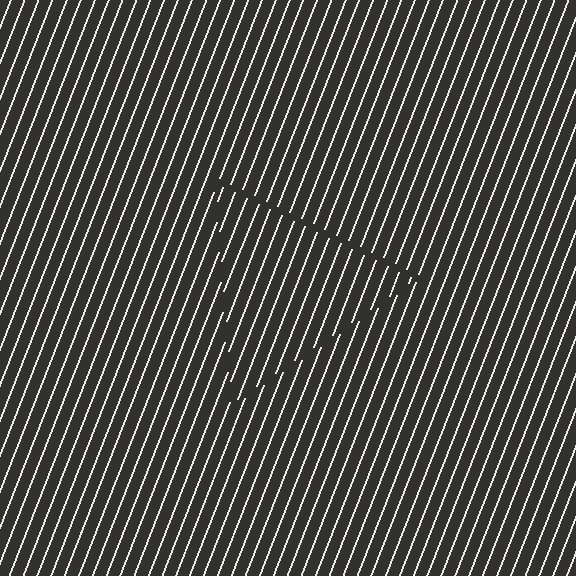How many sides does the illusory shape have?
3 sides — the line-ends trace a triangle.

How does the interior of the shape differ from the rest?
The interior of the shape contains the same grating, shifted by half a period — the contour is defined by the phase discontinuity where line-ends from the inner and outer gratings abut.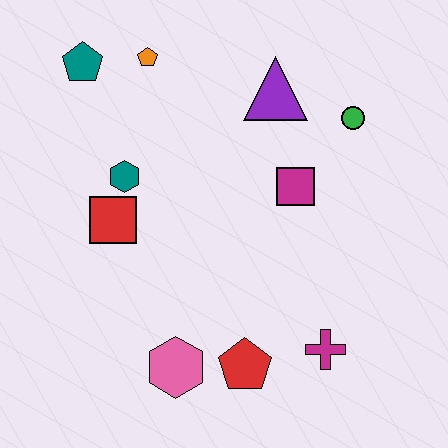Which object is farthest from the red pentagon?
The teal pentagon is farthest from the red pentagon.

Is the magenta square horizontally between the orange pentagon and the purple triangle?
No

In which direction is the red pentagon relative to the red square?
The red pentagon is below the red square.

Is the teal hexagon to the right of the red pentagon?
No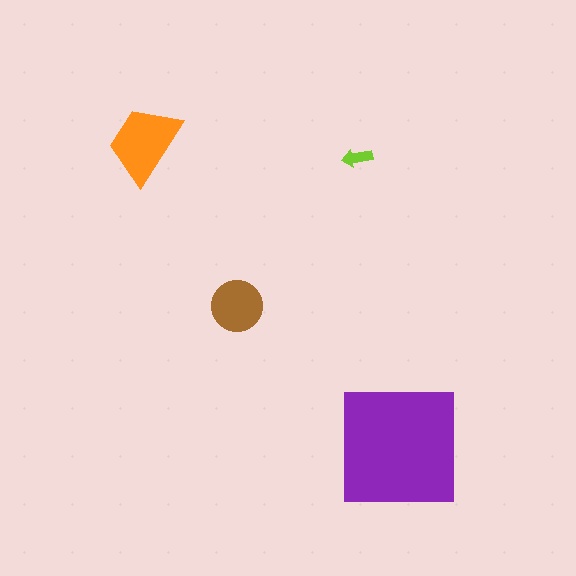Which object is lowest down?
The purple square is bottommost.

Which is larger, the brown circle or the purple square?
The purple square.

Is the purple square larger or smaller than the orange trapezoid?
Larger.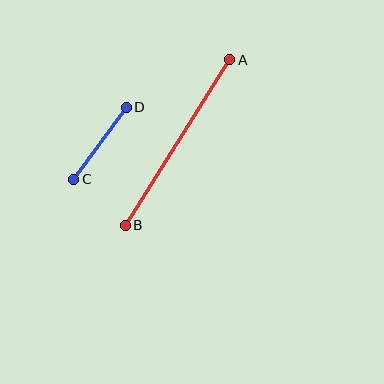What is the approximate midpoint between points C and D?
The midpoint is at approximately (100, 143) pixels.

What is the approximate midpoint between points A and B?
The midpoint is at approximately (177, 143) pixels.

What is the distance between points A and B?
The distance is approximately 196 pixels.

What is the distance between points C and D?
The distance is approximately 89 pixels.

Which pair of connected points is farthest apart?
Points A and B are farthest apart.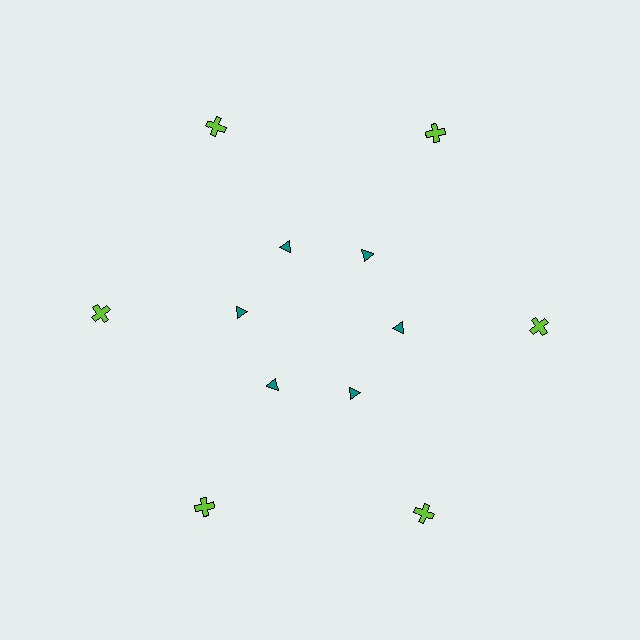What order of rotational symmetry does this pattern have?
This pattern has 6-fold rotational symmetry.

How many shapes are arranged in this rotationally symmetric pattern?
There are 12 shapes, arranged in 6 groups of 2.